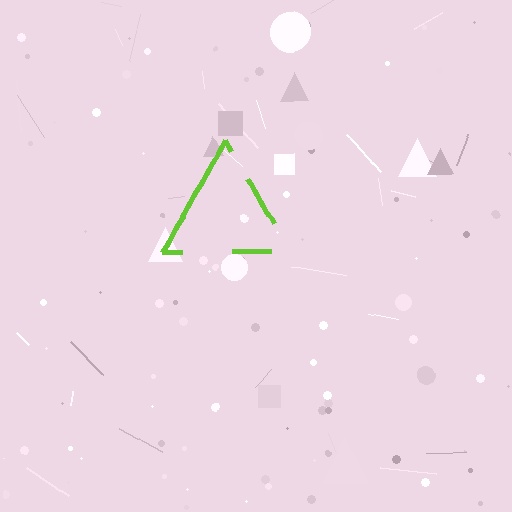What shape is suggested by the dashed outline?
The dashed outline suggests a triangle.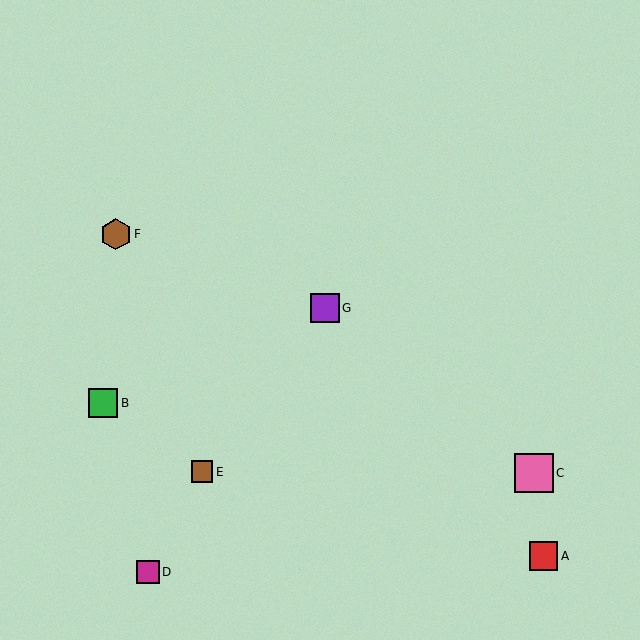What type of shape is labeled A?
Shape A is a red square.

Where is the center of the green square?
The center of the green square is at (103, 403).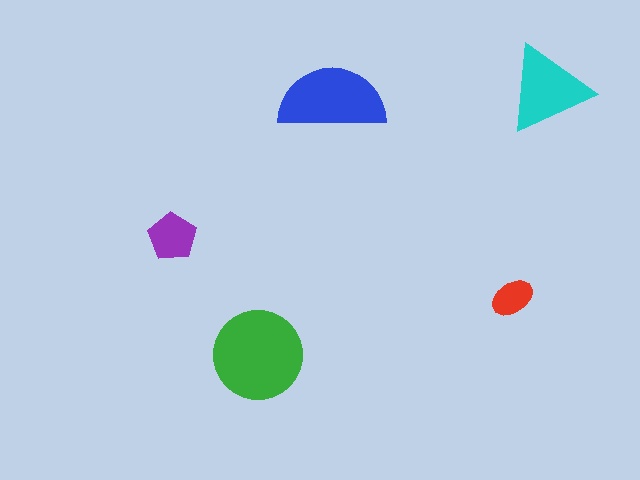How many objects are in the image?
There are 5 objects in the image.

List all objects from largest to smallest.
The green circle, the blue semicircle, the cyan triangle, the purple pentagon, the red ellipse.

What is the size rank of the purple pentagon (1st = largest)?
4th.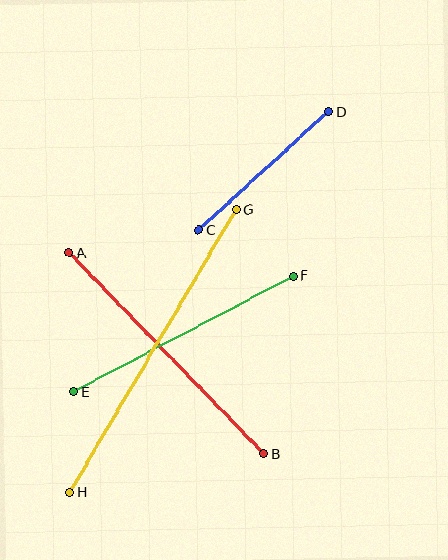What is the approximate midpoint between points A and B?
The midpoint is at approximately (167, 353) pixels.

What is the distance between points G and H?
The distance is approximately 328 pixels.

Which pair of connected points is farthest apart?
Points G and H are farthest apart.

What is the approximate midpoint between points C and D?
The midpoint is at approximately (264, 171) pixels.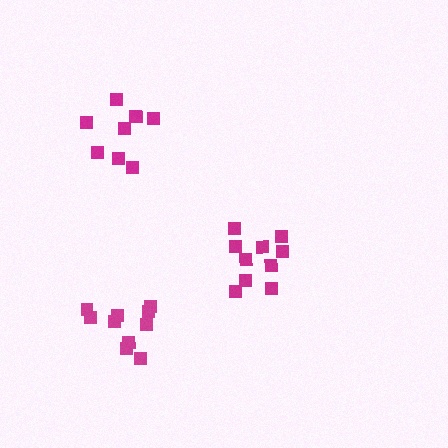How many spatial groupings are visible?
There are 3 spatial groupings.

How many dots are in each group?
Group 1: 9 dots, Group 2: 10 dots, Group 3: 10 dots (29 total).